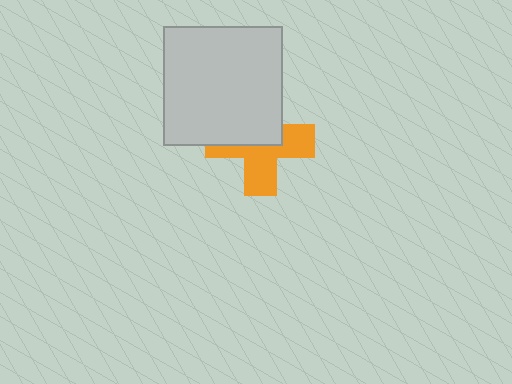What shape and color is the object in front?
The object in front is a light gray square.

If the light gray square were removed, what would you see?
You would see the complete orange cross.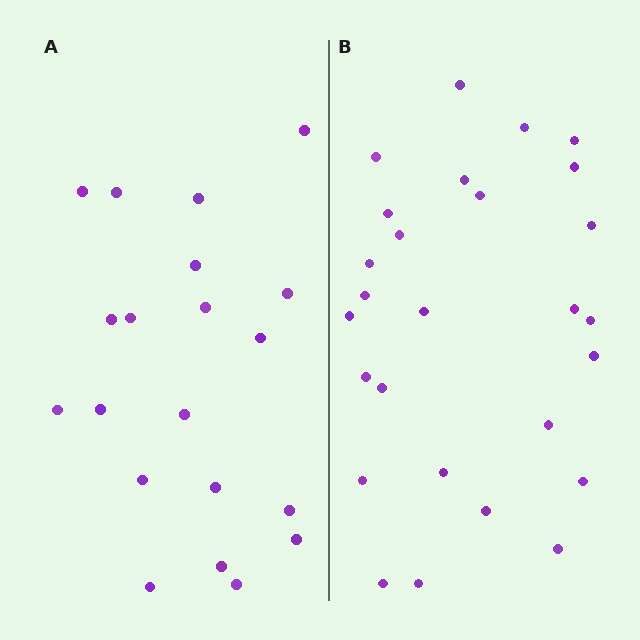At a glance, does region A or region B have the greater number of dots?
Region B (the right region) has more dots.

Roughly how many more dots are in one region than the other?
Region B has roughly 8 or so more dots than region A.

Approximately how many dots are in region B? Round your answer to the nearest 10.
About 30 dots. (The exact count is 27, which rounds to 30.)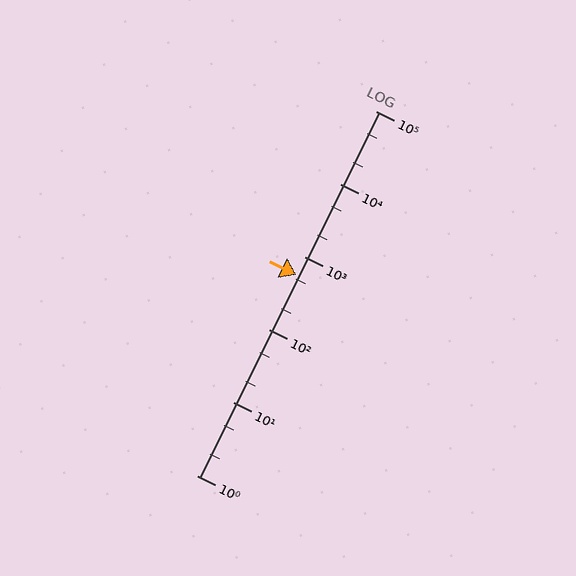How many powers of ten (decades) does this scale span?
The scale spans 5 decades, from 1 to 100000.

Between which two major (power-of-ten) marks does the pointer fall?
The pointer is between 100 and 1000.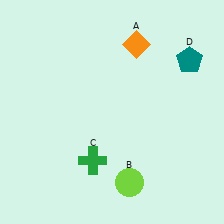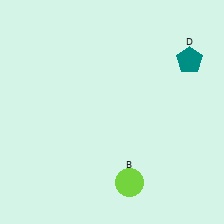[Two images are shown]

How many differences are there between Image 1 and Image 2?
There are 2 differences between the two images.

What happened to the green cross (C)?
The green cross (C) was removed in Image 2. It was in the bottom-left area of Image 1.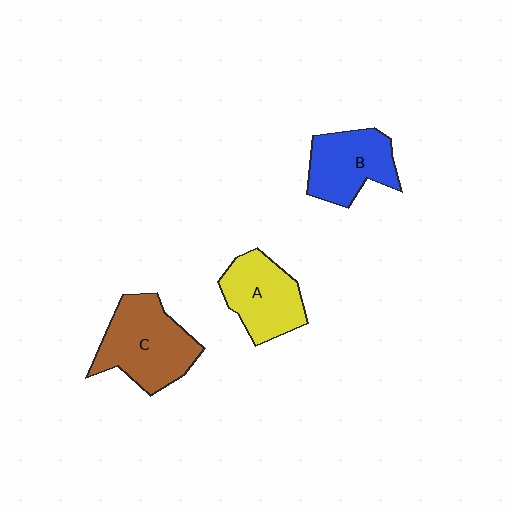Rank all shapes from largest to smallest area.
From largest to smallest: C (brown), A (yellow), B (blue).